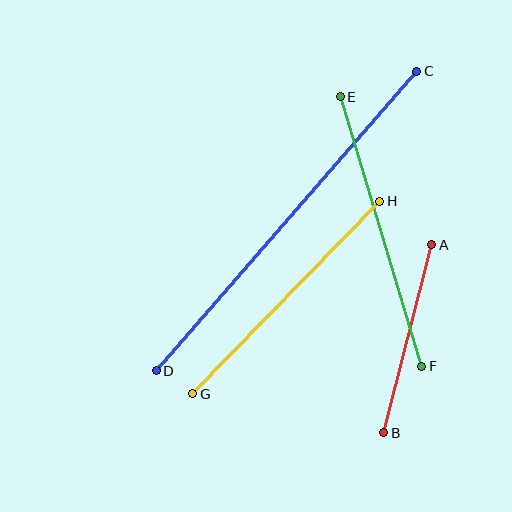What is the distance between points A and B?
The distance is approximately 194 pixels.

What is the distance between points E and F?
The distance is approximately 281 pixels.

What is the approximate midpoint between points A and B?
The midpoint is at approximately (408, 339) pixels.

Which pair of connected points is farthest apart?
Points C and D are farthest apart.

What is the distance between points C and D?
The distance is approximately 397 pixels.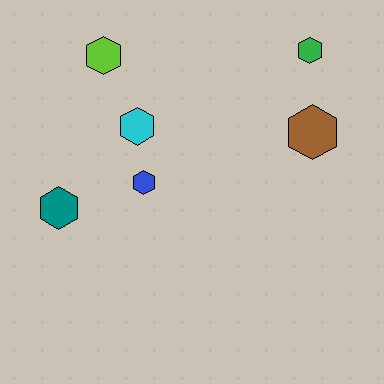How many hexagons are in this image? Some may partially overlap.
There are 6 hexagons.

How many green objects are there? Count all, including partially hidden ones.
There is 1 green object.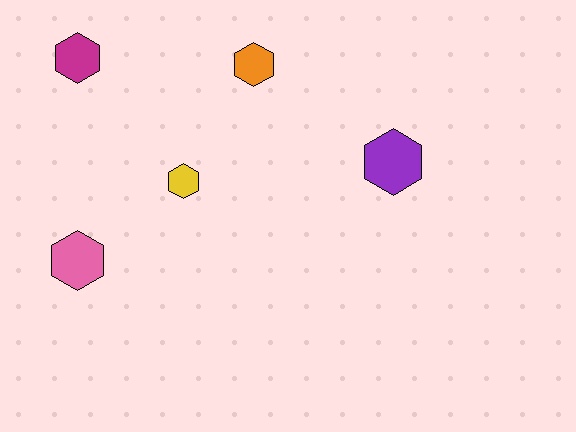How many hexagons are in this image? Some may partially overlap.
There are 5 hexagons.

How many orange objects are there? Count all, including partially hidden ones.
There is 1 orange object.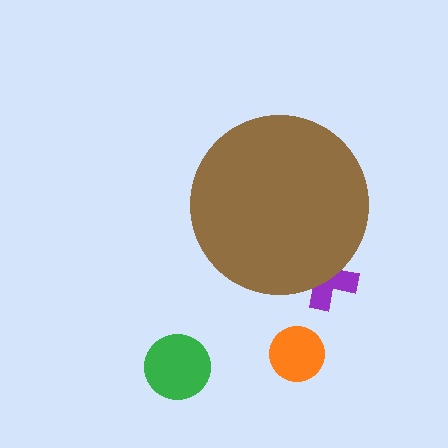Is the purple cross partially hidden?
Yes, the purple cross is partially hidden behind the brown circle.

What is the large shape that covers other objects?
A brown circle.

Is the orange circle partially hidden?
No, the orange circle is fully visible.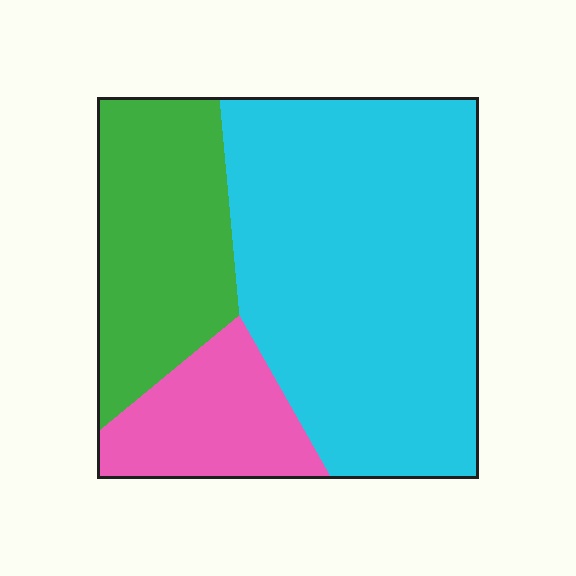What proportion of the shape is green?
Green takes up between a sixth and a third of the shape.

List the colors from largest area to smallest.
From largest to smallest: cyan, green, pink.